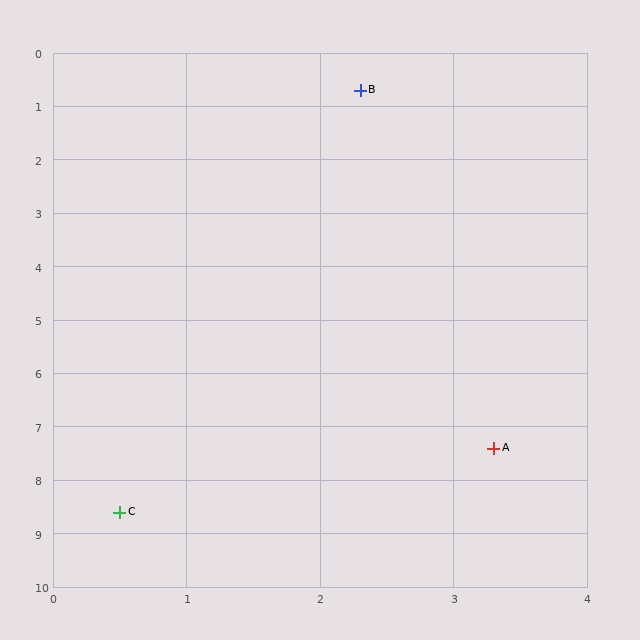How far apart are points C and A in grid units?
Points C and A are about 3.0 grid units apart.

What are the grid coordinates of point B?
Point B is at approximately (2.3, 0.7).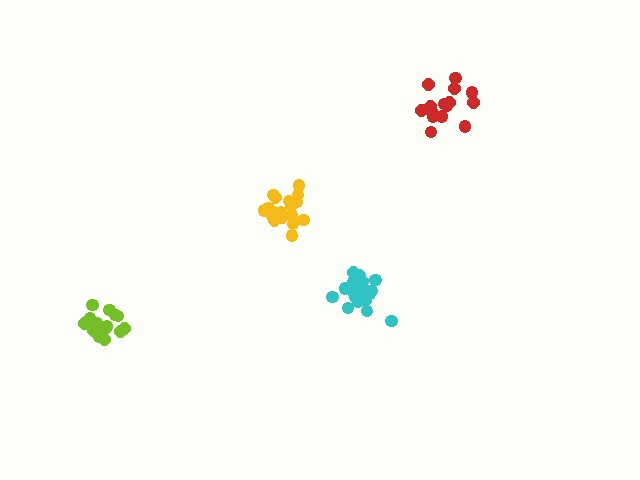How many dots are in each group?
Group 1: 20 dots, Group 2: 20 dots, Group 3: 16 dots, Group 4: 17 dots (73 total).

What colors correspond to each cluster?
The clusters are colored: cyan, yellow, red, lime.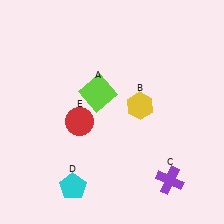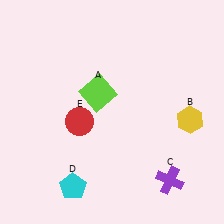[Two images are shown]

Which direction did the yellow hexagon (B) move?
The yellow hexagon (B) moved right.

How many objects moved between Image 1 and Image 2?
1 object moved between the two images.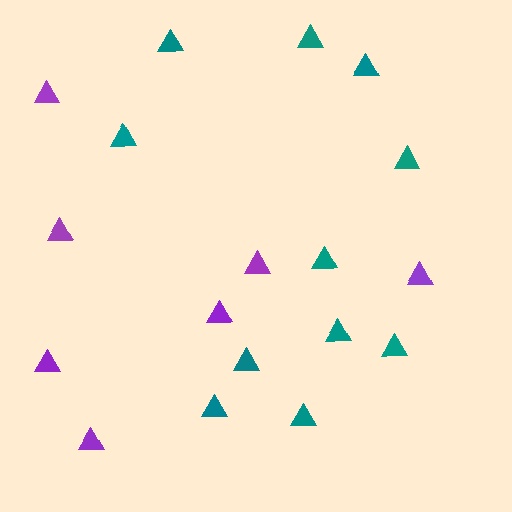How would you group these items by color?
There are 2 groups: one group of purple triangles (7) and one group of teal triangles (11).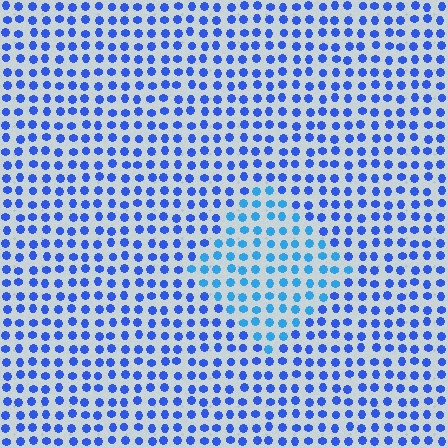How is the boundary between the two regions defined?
The boundary is defined purely by a slight shift in hue (about 25 degrees). Spacing, size, and orientation are identical on both sides.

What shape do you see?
I see a diamond.